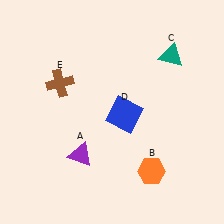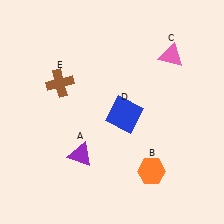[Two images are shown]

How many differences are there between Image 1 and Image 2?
There is 1 difference between the two images.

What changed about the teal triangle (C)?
In Image 1, C is teal. In Image 2, it changed to pink.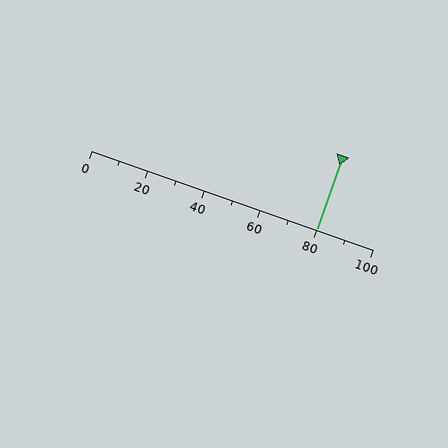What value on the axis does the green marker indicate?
The marker indicates approximately 80.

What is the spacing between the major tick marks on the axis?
The major ticks are spaced 20 apart.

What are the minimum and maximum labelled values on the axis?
The axis runs from 0 to 100.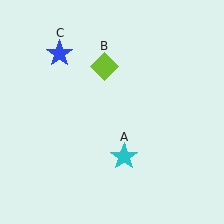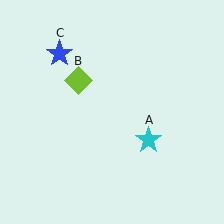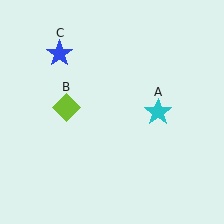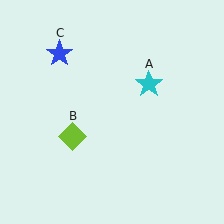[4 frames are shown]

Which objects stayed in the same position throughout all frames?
Blue star (object C) remained stationary.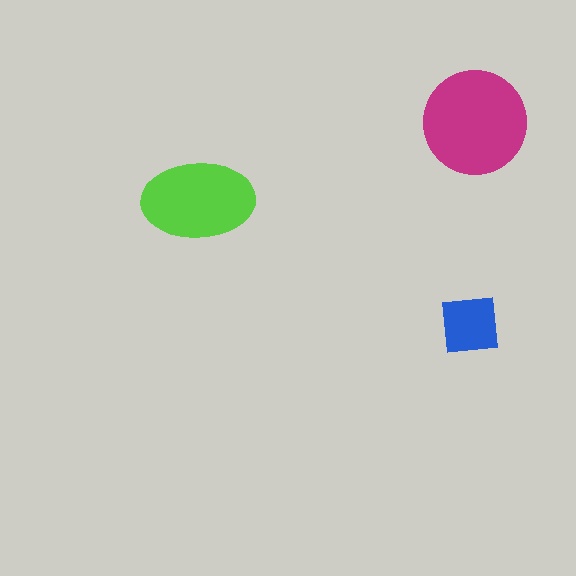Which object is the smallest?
The blue square.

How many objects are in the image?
There are 3 objects in the image.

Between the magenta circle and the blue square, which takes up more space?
The magenta circle.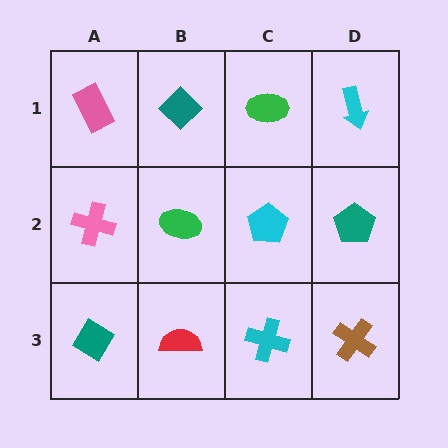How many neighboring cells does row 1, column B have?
3.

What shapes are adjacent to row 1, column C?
A cyan pentagon (row 2, column C), a teal diamond (row 1, column B), a cyan arrow (row 1, column D).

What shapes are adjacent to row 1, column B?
A green ellipse (row 2, column B), a pink rectangle (row 1, column A), a green ellipse (row 1, column C).